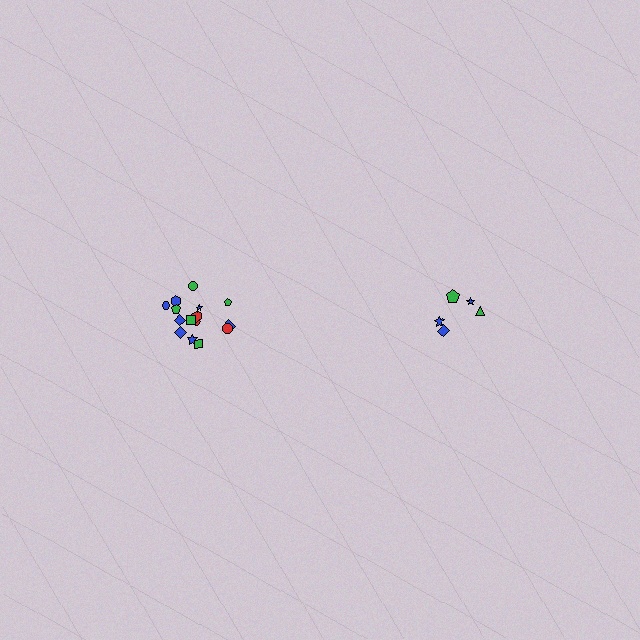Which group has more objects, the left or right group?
The left group.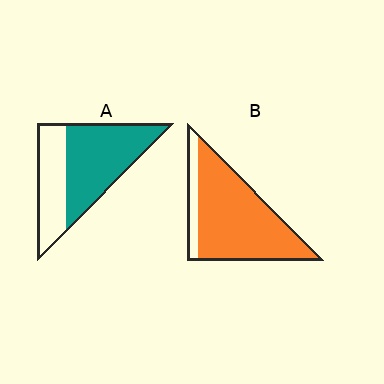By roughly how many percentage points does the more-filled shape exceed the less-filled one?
By roughly 20 percentage points (B over A).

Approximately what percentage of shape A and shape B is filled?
A is approximately 60% and B is approximately 85%.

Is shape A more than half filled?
Yes.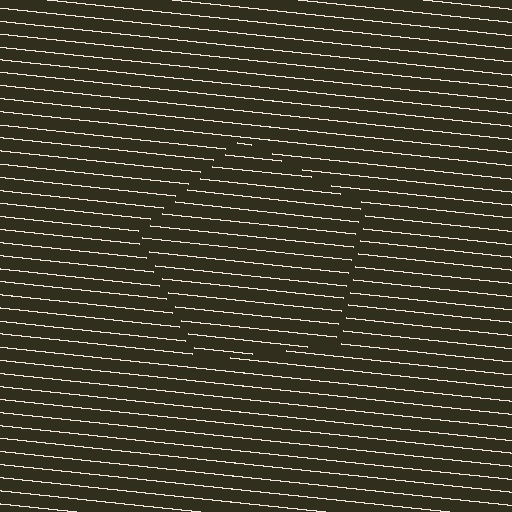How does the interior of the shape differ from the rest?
The interior of the shape contains the same grating, shifted by half a period — the contour is defined by the phase discontinuity where line-ends from the inner and outer gratings abut.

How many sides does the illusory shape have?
5 sides — the line-ends trace a pentagon.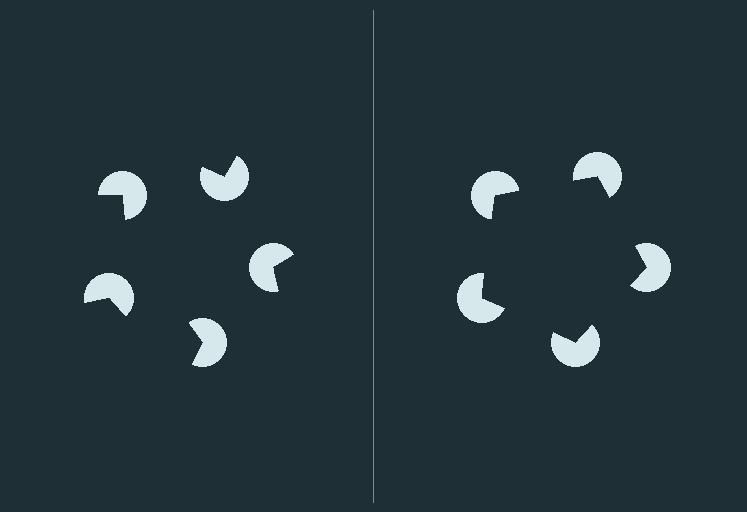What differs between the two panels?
The pac-man discs are positioned identically on both sides; only the wedge orientations differ. On the right they align to a pentagon; on the left they are misaligned.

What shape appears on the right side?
An illusory pentagon.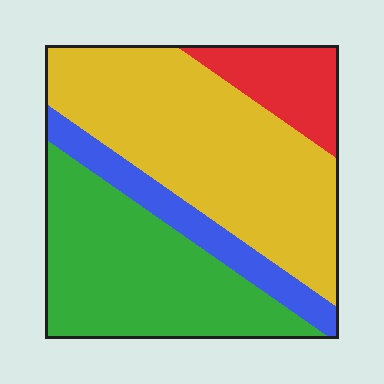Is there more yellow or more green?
Yellow.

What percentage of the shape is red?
Red covers about 10% of the shape.